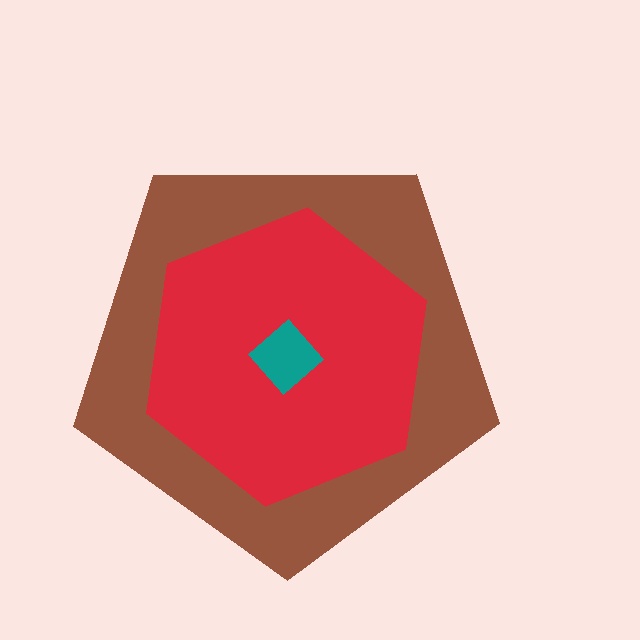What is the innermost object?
The teal diamond.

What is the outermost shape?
The brown pentagon.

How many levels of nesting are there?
3.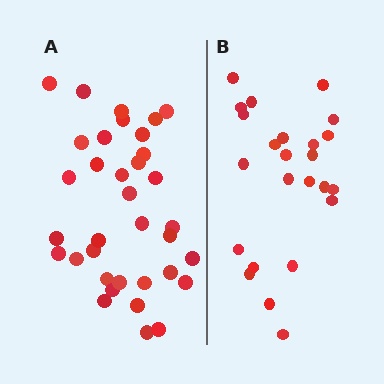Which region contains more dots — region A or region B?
Region A (the left region) has more dots.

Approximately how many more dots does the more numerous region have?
Region A has roughly 12 or so more dots than region B.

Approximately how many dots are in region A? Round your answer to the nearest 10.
About 40 dots. (The exact count is 35, which rounds to 40.)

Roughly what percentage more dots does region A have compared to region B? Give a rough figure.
About 45% more.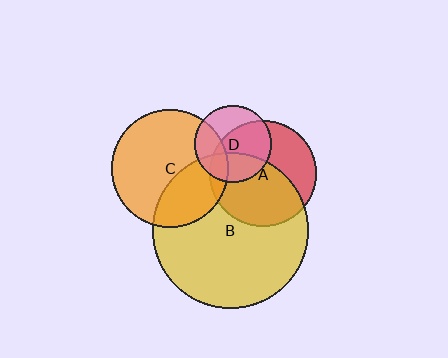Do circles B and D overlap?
Yes.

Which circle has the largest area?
Circle B (yellow).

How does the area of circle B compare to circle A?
Approximately 2.1 times.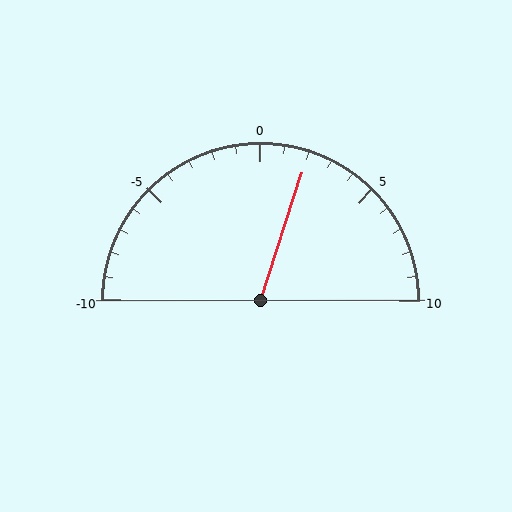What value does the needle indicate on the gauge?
The needle indicates approximately 2.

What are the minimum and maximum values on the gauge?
The gauge ranges from -10 to 10.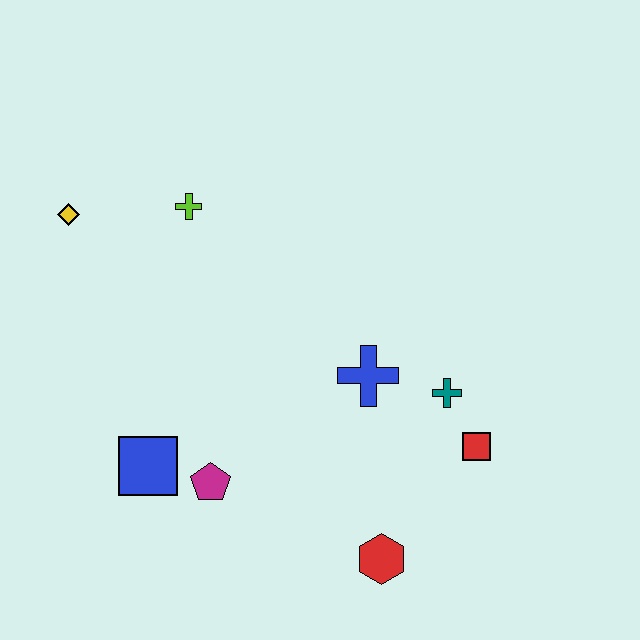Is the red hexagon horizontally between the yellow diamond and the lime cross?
No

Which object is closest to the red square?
The teal cross is closest to the red square.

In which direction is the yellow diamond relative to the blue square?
The yellow diamond is above the blue square.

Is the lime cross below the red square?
No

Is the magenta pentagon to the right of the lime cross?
Yes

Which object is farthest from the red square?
The yellow diamond is farthest from the red square.